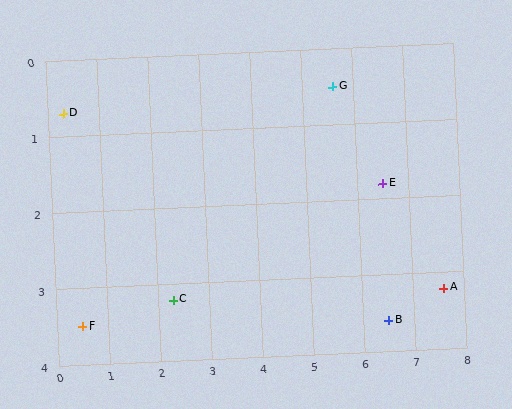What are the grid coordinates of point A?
Point A is at approximately (7.6, 3.2).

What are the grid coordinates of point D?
Point D is at approximately (0.3, 0.7).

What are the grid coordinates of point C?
Point C is at approximately (2.3, 3.2).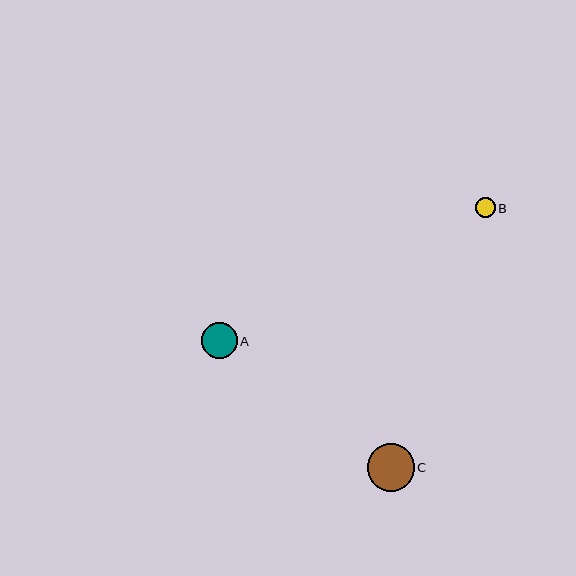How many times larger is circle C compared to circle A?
Circle C is approximately 1.3 times the size of circle A.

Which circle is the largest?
Circle C is the largest with a size of approximately 47 pixels.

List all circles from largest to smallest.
From largest to smallest: C, A, B.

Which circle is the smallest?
Circle B is the smallest with a size of approximately 20 pixels.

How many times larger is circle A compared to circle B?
Circle A is approximately 1.8 times the size of circle B.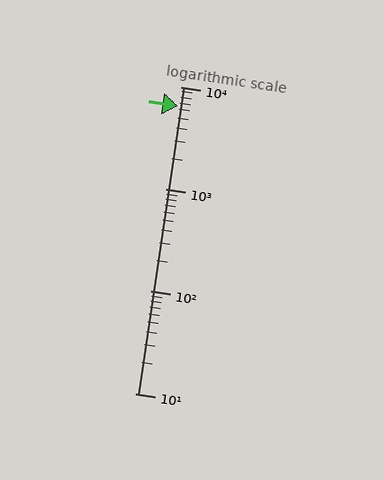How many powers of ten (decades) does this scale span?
The scale spans 3 decades, from 10 to 10000.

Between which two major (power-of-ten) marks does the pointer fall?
The pointer is between 1000 and 10000.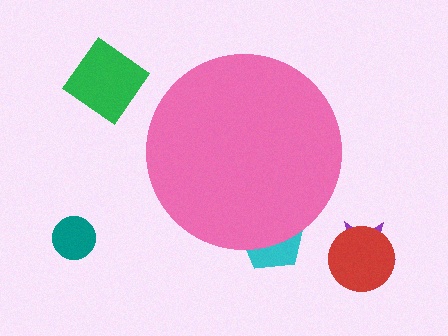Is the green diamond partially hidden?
No, the green diamond is fully visible.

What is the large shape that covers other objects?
A pink circle.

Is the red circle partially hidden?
No, the red circle is fully visible.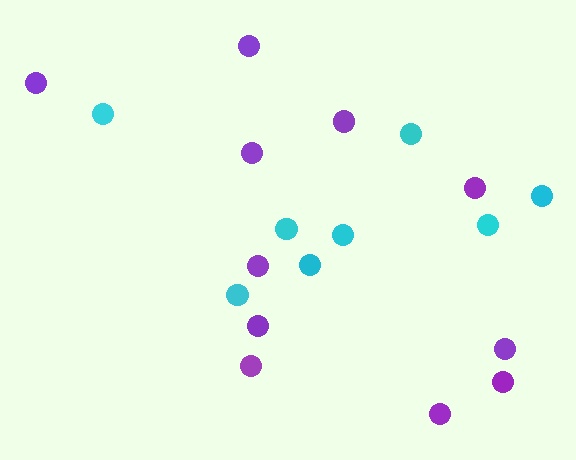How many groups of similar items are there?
There are 2 groups: one group of cyan circles (8) and one group of purple circles (11).